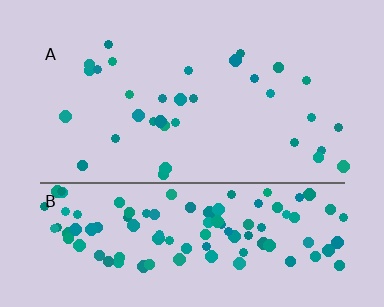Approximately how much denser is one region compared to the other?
Approximately 3.5× — region B over region A.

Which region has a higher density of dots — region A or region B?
B (the bottom).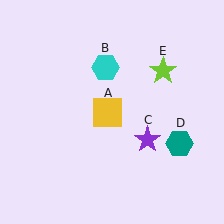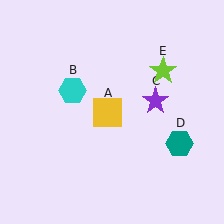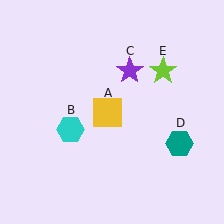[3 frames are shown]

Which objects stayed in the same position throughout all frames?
Yellow square (object A) and teal hexagon (object D) and lime star (object E) remained stationary.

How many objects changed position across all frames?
2 objects changed position: cyan hexagon (object B), purple star (object C).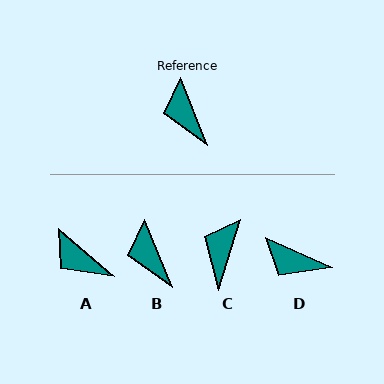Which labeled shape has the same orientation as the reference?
B.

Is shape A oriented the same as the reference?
No, it is off by about 28 degrees.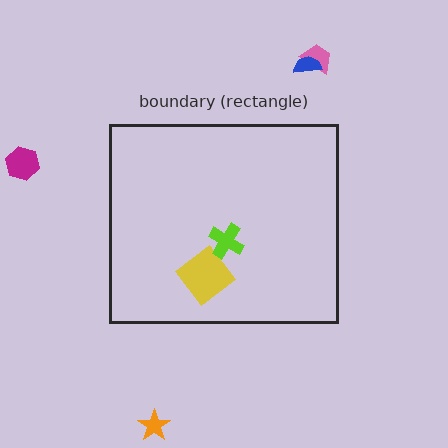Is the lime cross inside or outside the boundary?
Inside.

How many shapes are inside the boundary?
2 inside, 4 outside.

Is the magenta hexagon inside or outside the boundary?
Outside.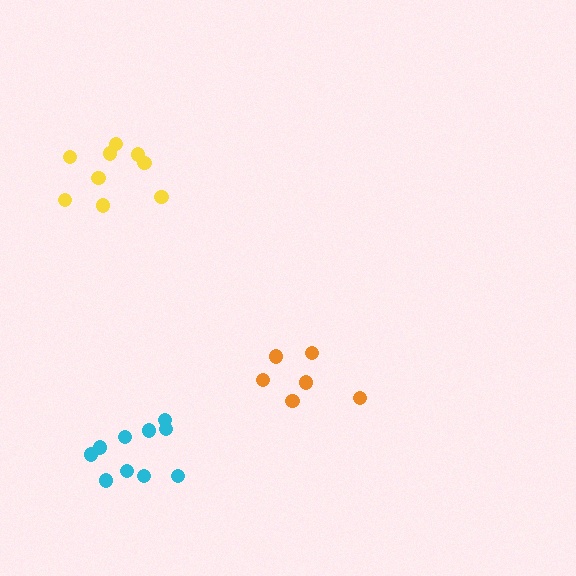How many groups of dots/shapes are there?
There are 3 groups.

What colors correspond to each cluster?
The clusters are colored: yellow, orange, cyan.